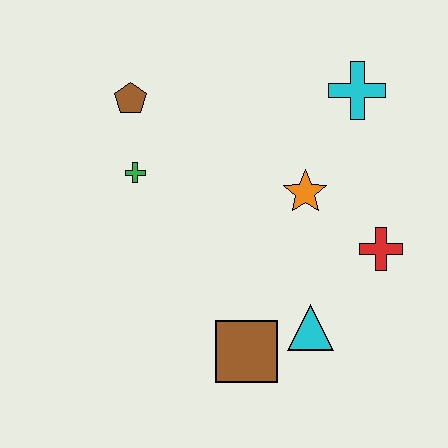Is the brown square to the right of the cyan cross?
No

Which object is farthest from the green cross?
The red cross is farthest from the green cross.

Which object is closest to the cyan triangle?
The brown square is closest to the cyan triangle.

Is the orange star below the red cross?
No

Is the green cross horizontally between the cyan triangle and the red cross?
No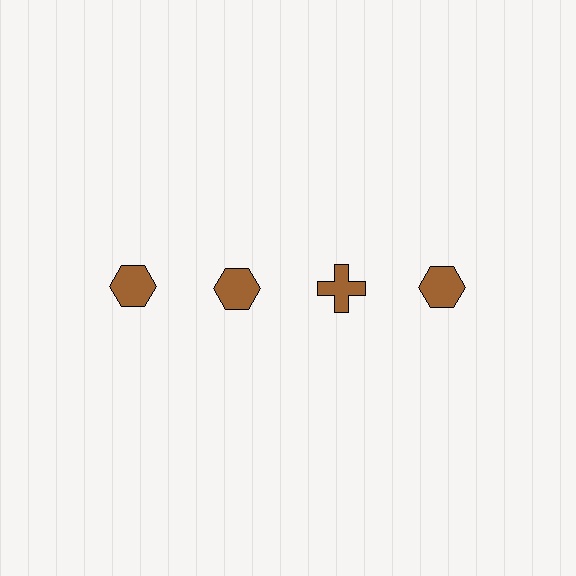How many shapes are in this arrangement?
There are 4 shapes arranged in a grid pattern.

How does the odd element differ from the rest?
It has a different shape: cross instead of hexagon.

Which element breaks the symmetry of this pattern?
The brown cross in the top row, center column breaks the symmetry. All other shapes are brown hexagons.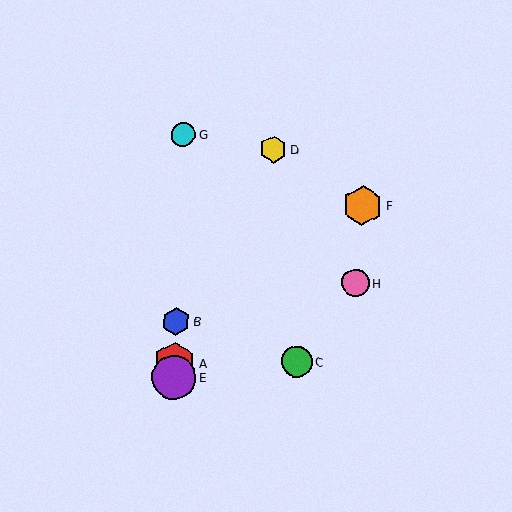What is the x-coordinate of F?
Object F is at x≈363.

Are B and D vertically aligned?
No, B is at x≈176 and D is at x≈273.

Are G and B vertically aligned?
Yes, both are at x≈183.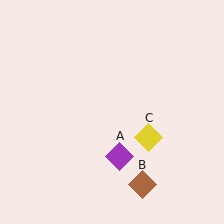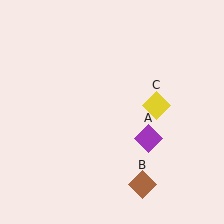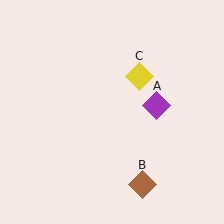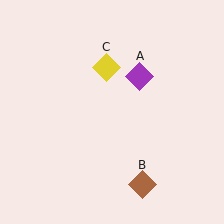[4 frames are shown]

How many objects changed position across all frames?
2 objects changed position: purple diamond (object A), yellow diamond (object C).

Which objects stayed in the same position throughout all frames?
Brown diamond (object B) remained stationary.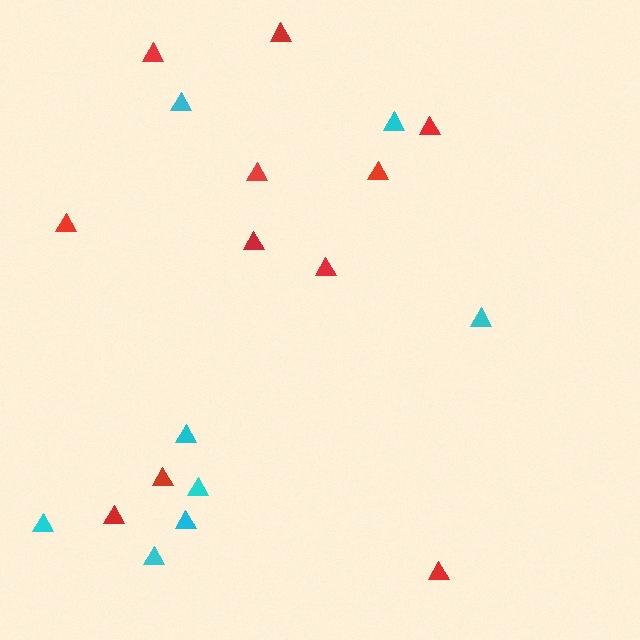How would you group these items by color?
There are 2 groups: one group of cyan triangles (8) and one group of red triangles (11).